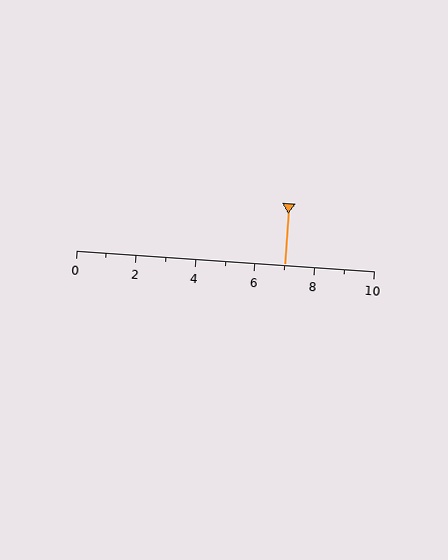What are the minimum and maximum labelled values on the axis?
The axis runs from 0 to 10.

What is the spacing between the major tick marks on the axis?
The major ticks are spaced 2 apart.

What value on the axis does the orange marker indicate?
The marker indicates approximately 7.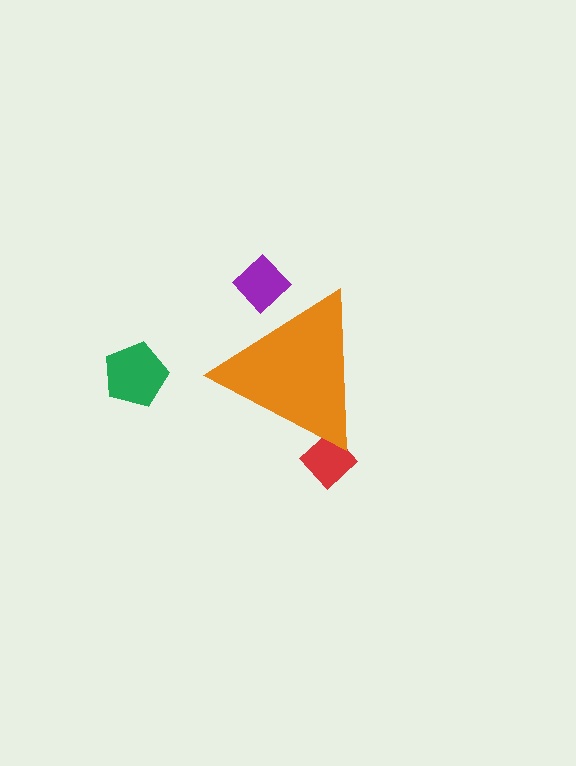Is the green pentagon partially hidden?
No, the green pentagon is fully visible.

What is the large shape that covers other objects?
An orange triangle.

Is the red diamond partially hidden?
Yes, the red diamond is partially hidden behind the orange triangle.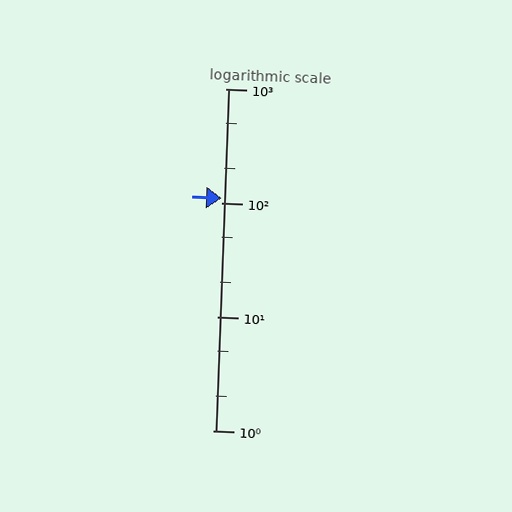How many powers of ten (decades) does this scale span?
The scale spans 3 decades, from 1 to 1000.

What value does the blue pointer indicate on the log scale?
The pointer indicates approximately 110.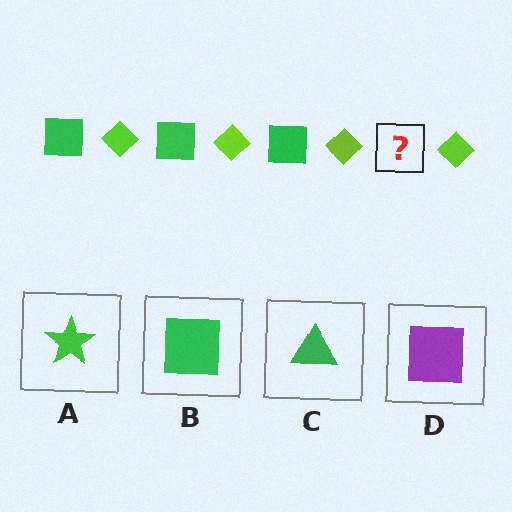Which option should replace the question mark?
Option B.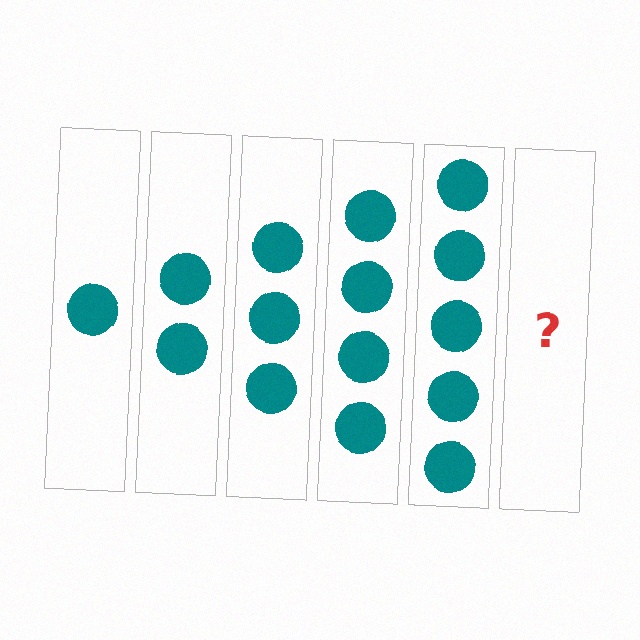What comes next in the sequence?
The next element should be 6 circles.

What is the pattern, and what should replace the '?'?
The pattern is that each step adds one more circle. The '?' should be 6 circles.